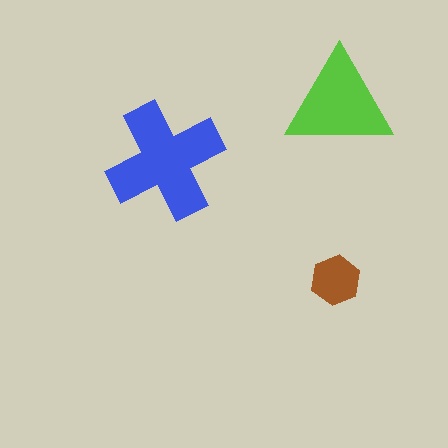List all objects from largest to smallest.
The blue cross, the lime triangle, the brown hexagon.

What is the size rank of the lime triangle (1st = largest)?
2nd.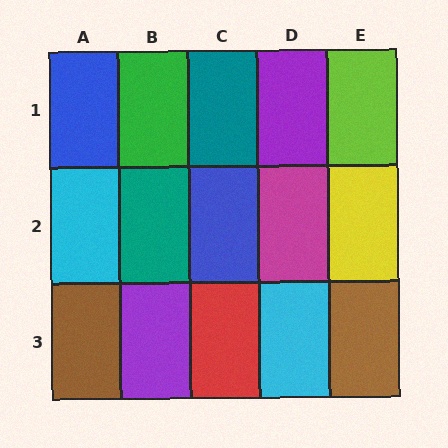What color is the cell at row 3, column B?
Purple.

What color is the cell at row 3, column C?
Red.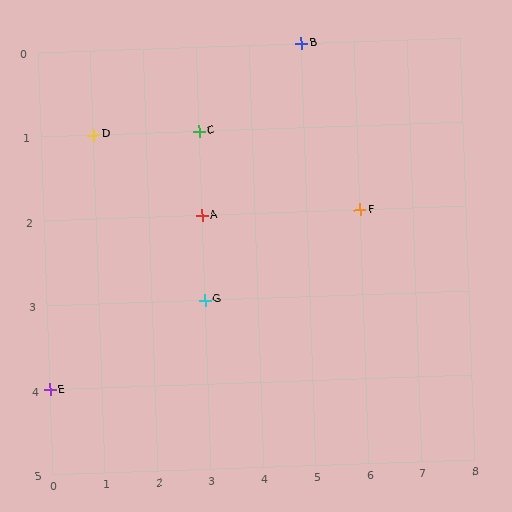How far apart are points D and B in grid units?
Points D and B are 4 columns and 1 row apart (about 4.1 grid units diagonally).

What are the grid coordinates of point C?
Point C is at grid coordinates (3, 1).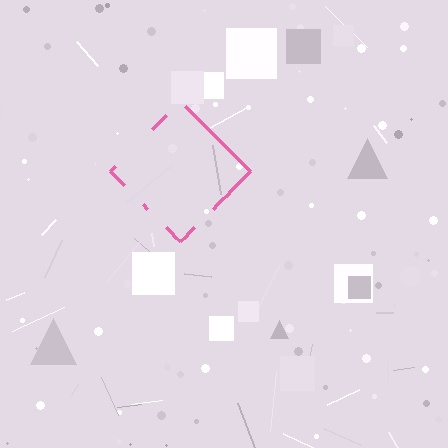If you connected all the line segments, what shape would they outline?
They would outline a diamond.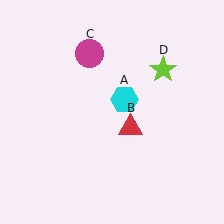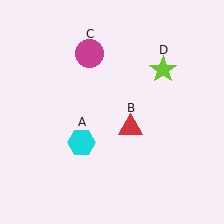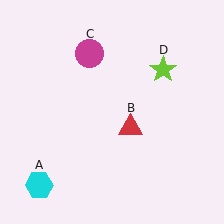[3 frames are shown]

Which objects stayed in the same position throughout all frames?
Red triangle (object B) and magenta circle (object C) and lime star (object D) remained stationary.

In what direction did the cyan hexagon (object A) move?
The cyan hexagon (object A) moved down and to the left.